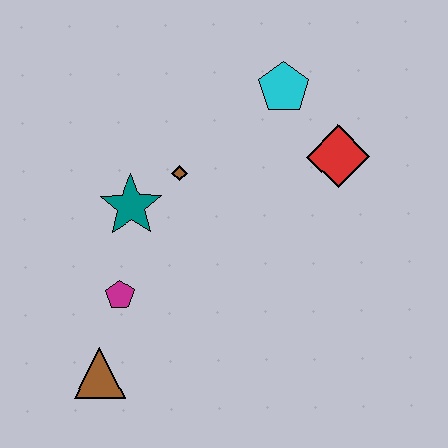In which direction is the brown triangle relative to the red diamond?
The brown triangle is to the left of the red diamond.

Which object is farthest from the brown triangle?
The cyan pentagon is farthest from the brown triangle.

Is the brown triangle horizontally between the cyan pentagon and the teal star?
No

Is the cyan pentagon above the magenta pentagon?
Yes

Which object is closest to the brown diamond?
The teal star is closest to the brown diamond.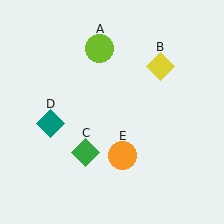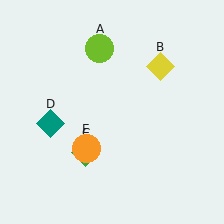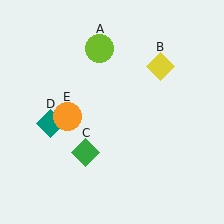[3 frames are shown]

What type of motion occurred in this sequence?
The orange circle (object E) rotated clockwise around the center of the scene.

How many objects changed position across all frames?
1 object changed position: orange circle (object E).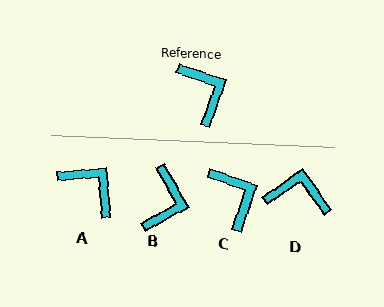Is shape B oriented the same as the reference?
No, it is off by about 41 degrees.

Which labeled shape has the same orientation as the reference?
C.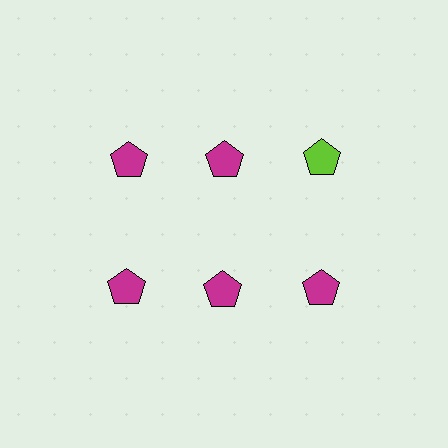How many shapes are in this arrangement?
There are 6 shapes arranged in a grid pattern.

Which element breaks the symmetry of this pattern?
The lime pentagon in the top row, center column breaks the symmetry. All other shapes are magenta pentagons.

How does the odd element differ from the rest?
It has a different color: lime instead of magenta.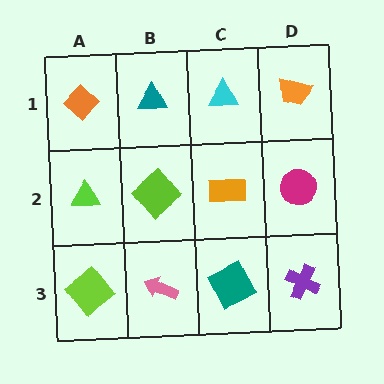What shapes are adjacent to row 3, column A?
A lime triangle (row 2, column A), a pink arrow (row 3, column B).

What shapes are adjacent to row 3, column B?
A lime diamond (row 2, column B), a lime diamond (row 3, column A), a teal square (row 3, column C).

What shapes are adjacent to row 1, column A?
A lime triangle (row 2, column A), a teal triangle (row 1, column B).